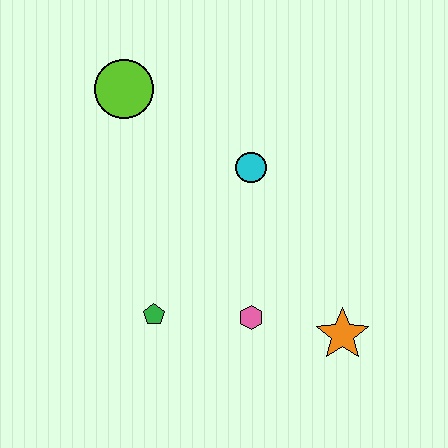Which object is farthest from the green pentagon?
The lime circle is farthest from the green pentagon.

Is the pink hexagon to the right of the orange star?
No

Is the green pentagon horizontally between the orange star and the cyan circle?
No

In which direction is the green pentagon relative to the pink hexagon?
The green pentagon is to the left of the pink hexagon.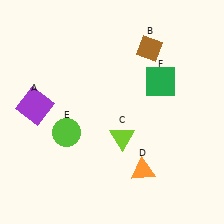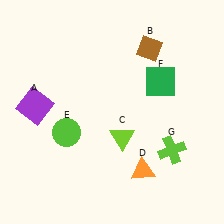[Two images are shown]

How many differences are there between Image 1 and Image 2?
There is 1 difference between the two images.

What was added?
A lime cross (G) was added in Image 2.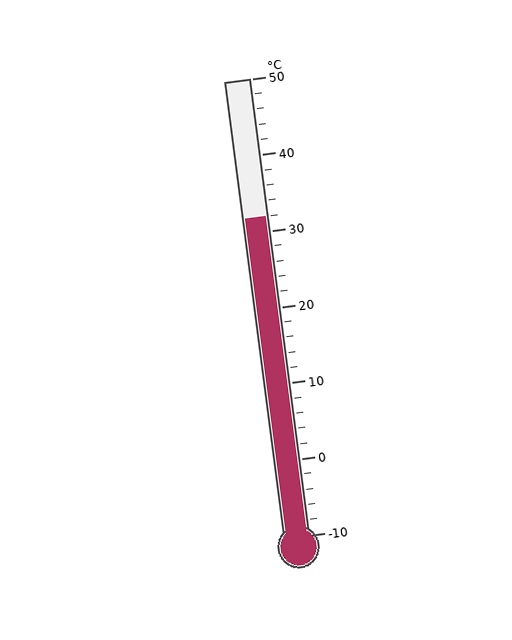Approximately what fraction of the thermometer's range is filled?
The thermometer is filled to approximately 70% of its range.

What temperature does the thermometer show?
The thermometer shows approximately 32°C.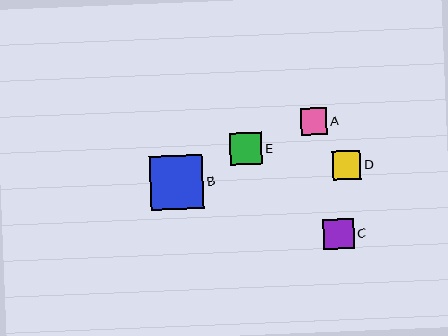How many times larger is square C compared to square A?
Square C is approximately 1.2 times the size of square A.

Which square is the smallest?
Square A is the smallest with a size of approximately 26 pixels.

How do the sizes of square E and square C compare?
Square E and square C are approximately the same size.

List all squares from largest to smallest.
From largest to smallest: B, E, C, D, A.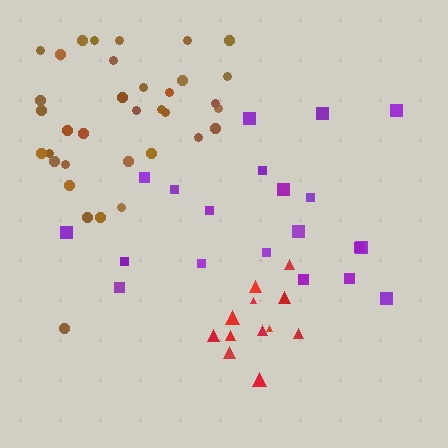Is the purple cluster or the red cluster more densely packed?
Red.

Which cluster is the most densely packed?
Red.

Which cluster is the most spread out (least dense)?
Purple.